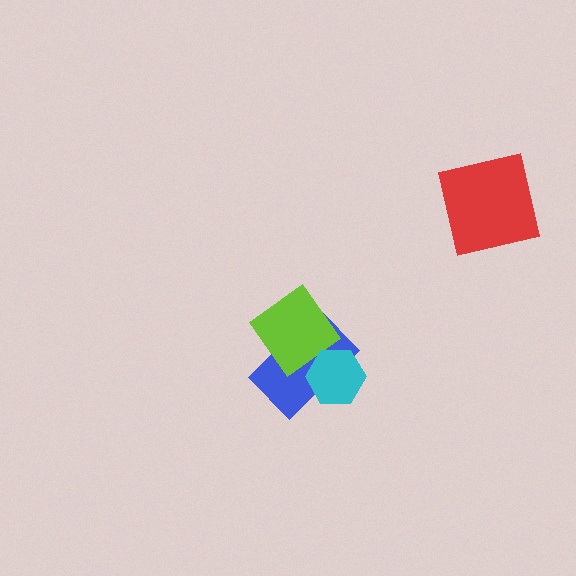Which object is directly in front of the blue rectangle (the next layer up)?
The lime diamond is directly in front of the blue rectangle.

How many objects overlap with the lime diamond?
2 objects overlap with the lime diamond.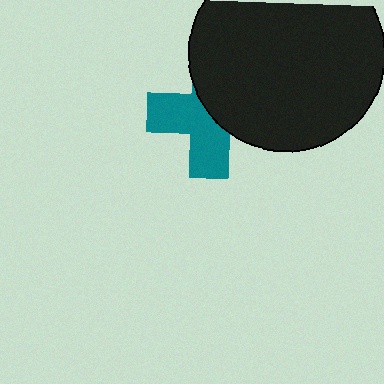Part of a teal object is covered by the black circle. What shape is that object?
It is a cross.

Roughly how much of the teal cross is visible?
About half of it is visible (roughly 50%).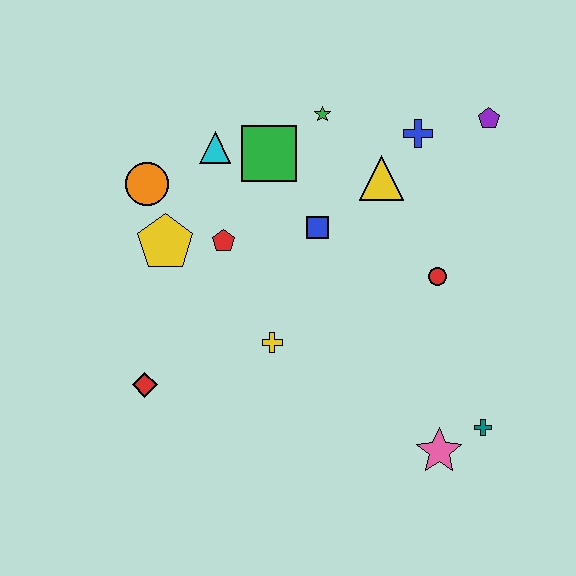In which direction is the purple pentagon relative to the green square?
The purple pentagon is to the right of the green square.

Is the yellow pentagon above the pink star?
Yes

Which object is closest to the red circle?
The yellow triangle is closest to the red circle.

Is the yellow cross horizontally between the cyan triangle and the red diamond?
No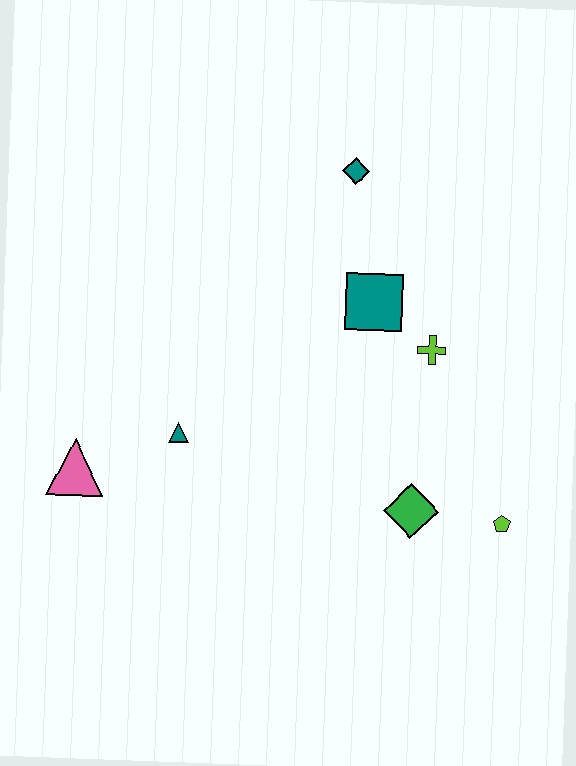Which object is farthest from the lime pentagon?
The pink triangle is farthest from the lime pentagon.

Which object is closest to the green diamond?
The lime pentagon is closest to the green diamond.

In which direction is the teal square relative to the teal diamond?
The teal square is below the teal diamond.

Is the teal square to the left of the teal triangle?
No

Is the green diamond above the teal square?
No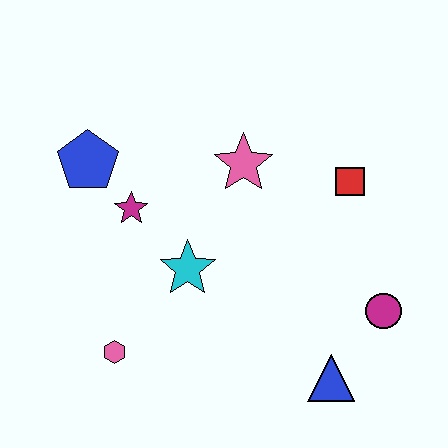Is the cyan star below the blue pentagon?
Yes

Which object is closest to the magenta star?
The blue pentagon is closest to the magenta star.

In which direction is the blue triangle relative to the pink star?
The blue triangle is below the pink star.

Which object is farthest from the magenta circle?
The blue pentagon is farthest from the magenta circle.